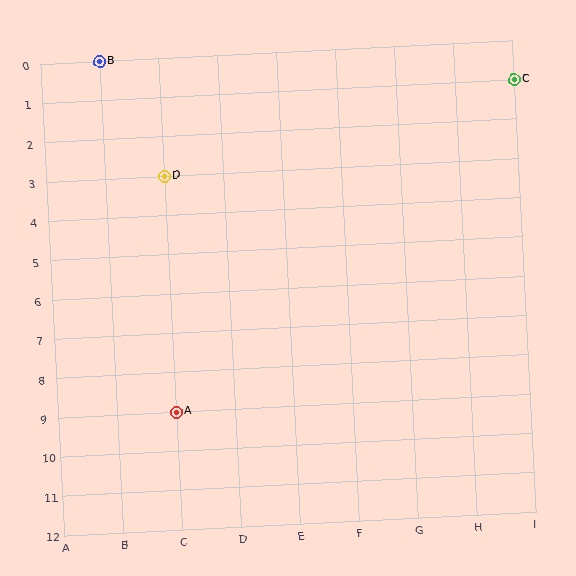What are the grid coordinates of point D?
Point D is at grid coordinates (C, 3).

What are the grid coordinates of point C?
Point C is at grid coordinates (I, 1).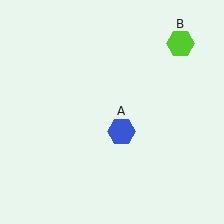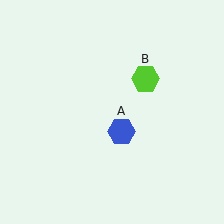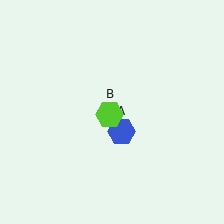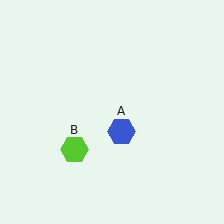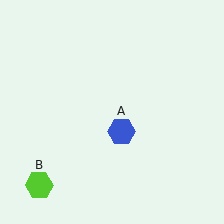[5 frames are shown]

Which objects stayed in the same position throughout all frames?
Blue hexagon (object A) remained stationary.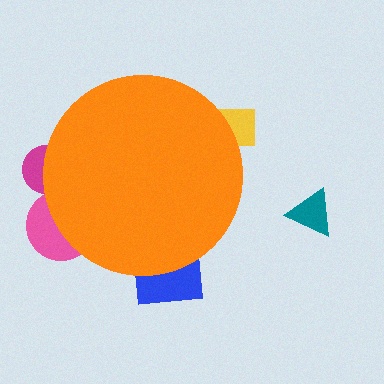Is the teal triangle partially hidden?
No, the teal triangle is fully visible.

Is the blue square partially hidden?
Yes, the blue square is partially hidden behind the orange circle.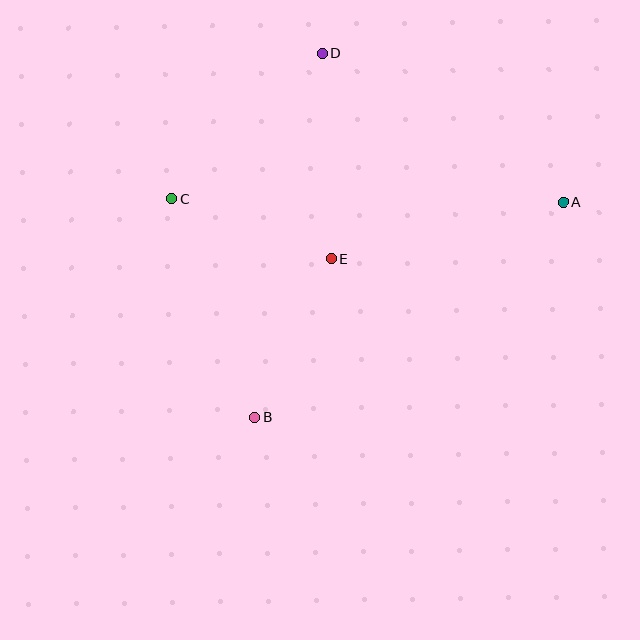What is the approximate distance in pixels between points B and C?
The distance between B and C is approximately 234 pixels.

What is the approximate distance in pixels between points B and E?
The distance between B and E is approximately 176 pixels.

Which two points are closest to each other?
Points C and E are closest to each other.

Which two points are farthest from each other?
Points A and C are farthest from each other.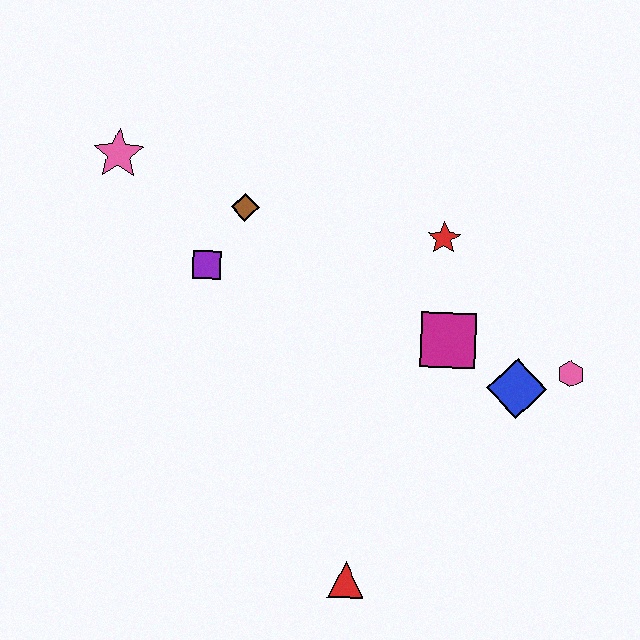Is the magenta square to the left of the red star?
No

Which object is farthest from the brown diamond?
The red triangle is farthest from the brown diamond.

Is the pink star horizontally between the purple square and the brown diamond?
No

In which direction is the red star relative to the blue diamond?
The red star is above the blue diamond.